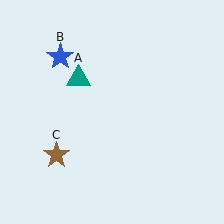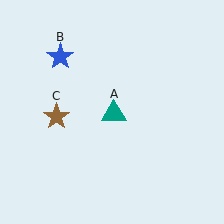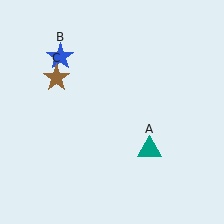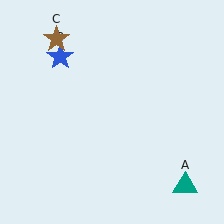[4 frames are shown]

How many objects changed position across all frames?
2 objects changed position: teal triangle (object A), brown star (object C).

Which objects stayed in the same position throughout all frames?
Blue star (object B) remained stationary.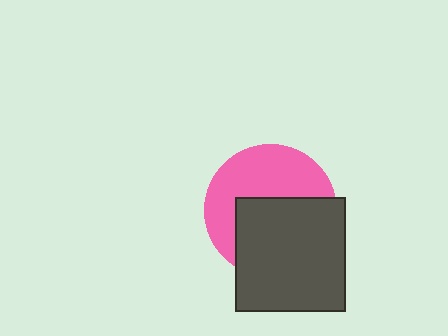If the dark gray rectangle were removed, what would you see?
You would see the complete pink circle.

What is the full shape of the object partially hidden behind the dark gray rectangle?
The partially hidden object is a pink circle.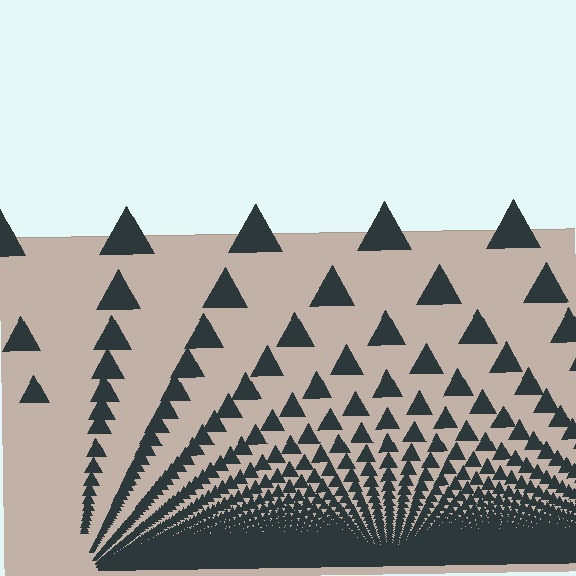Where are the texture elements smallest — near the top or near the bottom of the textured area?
Near the bottom.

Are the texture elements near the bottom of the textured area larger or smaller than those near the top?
Smaller. The gradient is inverted — elements near the bottom are smaller and denser.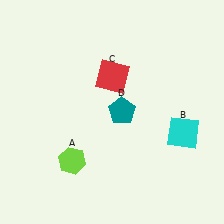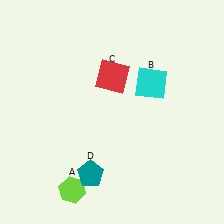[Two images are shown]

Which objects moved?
The objects that moved are: the lime hexagon (A), the cyan square (B), the teal pentagon (D).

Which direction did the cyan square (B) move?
The cyan square (B) moved up.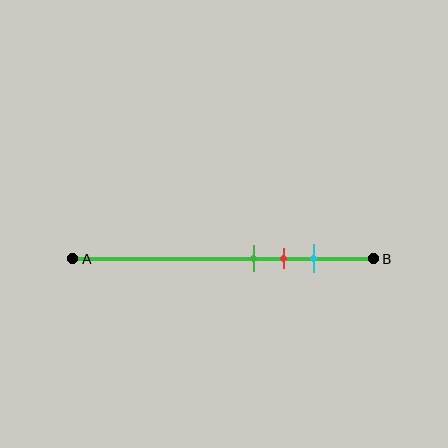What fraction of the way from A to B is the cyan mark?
The cyan mark is approximately 80% (0.8) of the way from A to B.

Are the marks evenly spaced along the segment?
Yes, the marks are approximately evenly spaced.